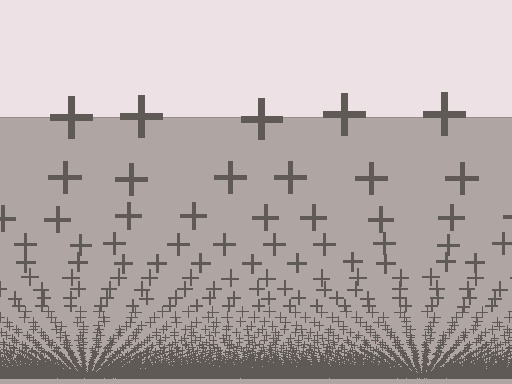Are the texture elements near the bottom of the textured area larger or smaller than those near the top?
Smaller. The gradient is inverted — elements near the bottom are smaller and denser.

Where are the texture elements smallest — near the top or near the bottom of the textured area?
Near the bottom.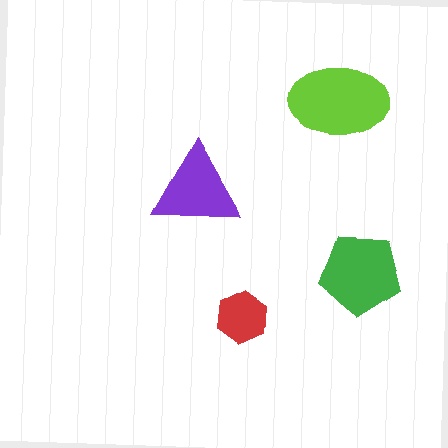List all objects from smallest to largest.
The red hexagon, the purple triangle, the green pentagon, the lime ellipse.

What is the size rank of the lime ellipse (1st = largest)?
1st.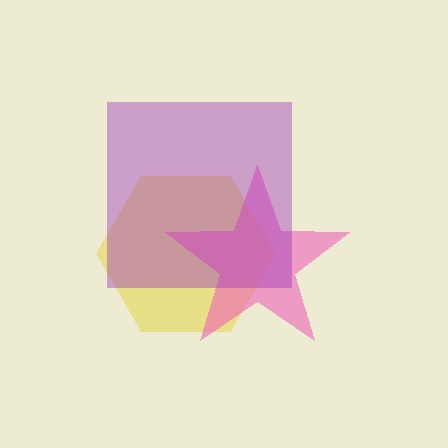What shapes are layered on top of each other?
The layered shapes are: a yellow hexagon, a pink star, a purple square.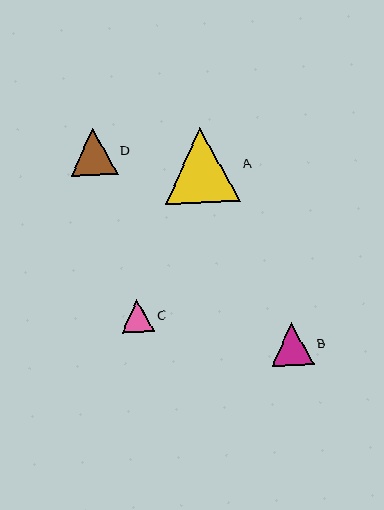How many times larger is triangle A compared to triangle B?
Triangle A is approximately 1.8 times the size of triangle B.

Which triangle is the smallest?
Triangle C is the smallest with a size of approximately 33 pixels.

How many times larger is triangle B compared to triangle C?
Triangle B is approximately 1.3 times the size of triangle C.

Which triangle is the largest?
Triangle A is the largest with a size of approximately 75 pixels.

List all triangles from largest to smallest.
From largest to smallest: A, D, B, C.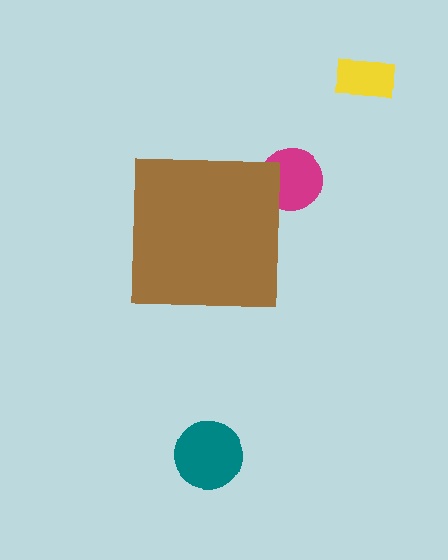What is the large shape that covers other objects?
A brown square.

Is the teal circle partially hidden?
No, the teal circle is fully visible.